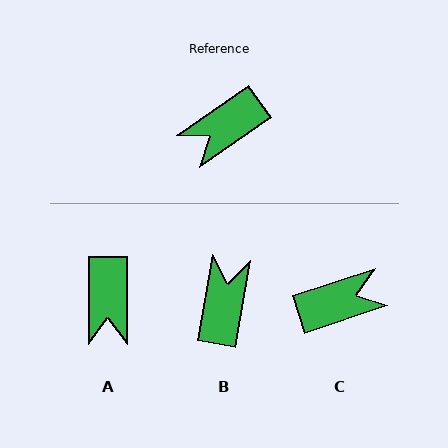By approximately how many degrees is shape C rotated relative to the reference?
Approximately 163 degrees counter-clockwise.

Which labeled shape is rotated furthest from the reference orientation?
C, about 163 degrees away.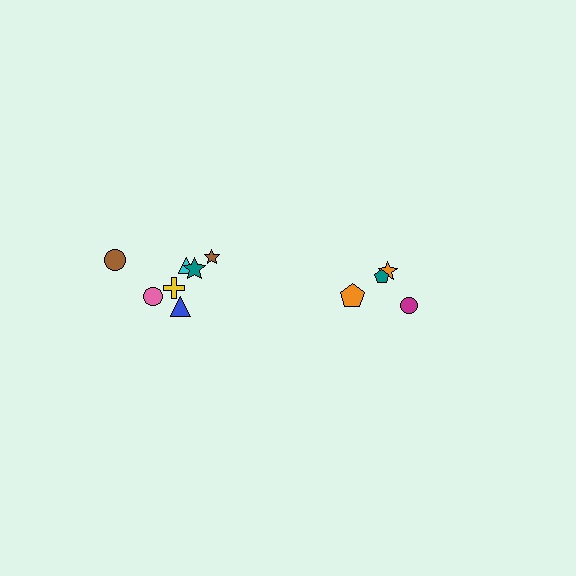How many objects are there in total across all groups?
There are 11 objects.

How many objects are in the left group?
There are 7 objects.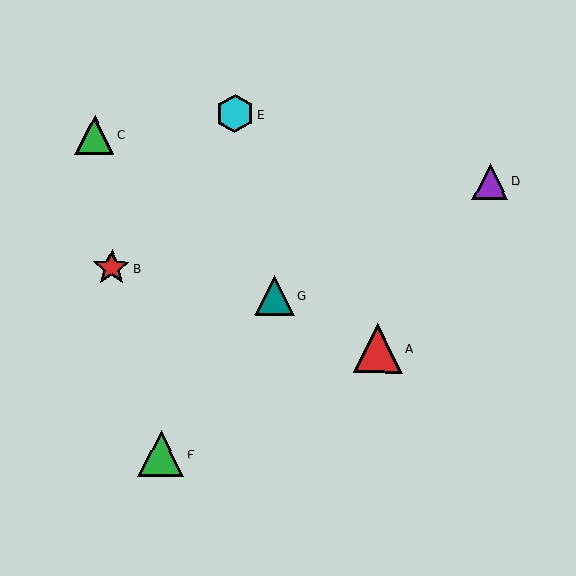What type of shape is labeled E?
Shape E is a cyan hexagon.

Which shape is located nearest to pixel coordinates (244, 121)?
The cyan hexagon (labeled E) at (235, 114) is nearest to that location.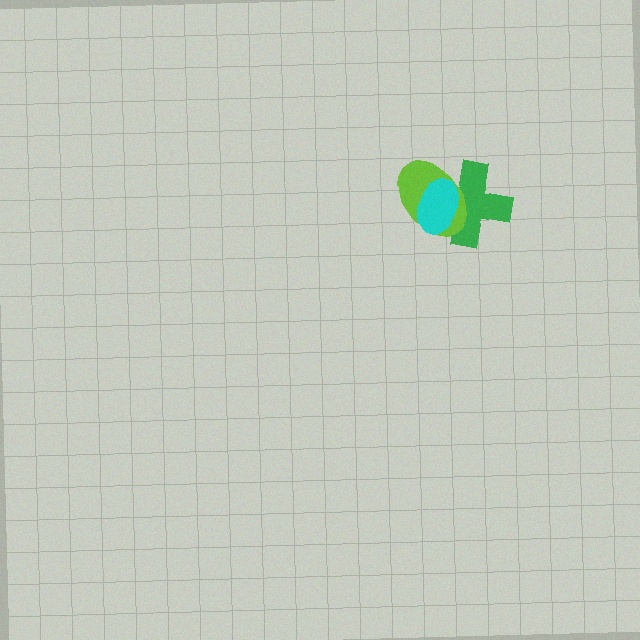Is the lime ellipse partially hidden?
Yes, it is partially covered by another shape.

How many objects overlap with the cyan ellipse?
2 objects overlap with the cyan ellipse.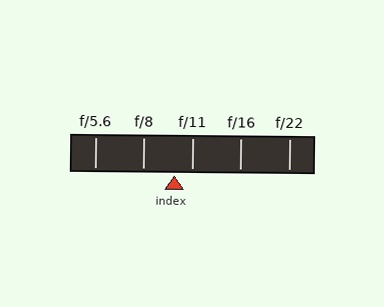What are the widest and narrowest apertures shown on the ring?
The widest aperture shown is f/5.6 and the narrowest is f/22.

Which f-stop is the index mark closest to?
The index mark is closest to f/11.